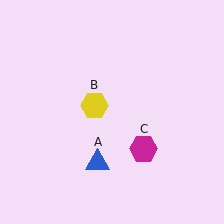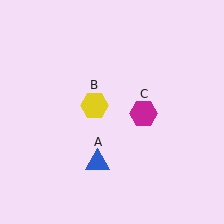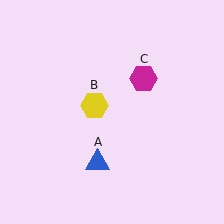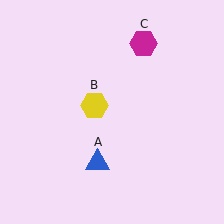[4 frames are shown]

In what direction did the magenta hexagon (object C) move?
The magenta hexagon (object C) moved up.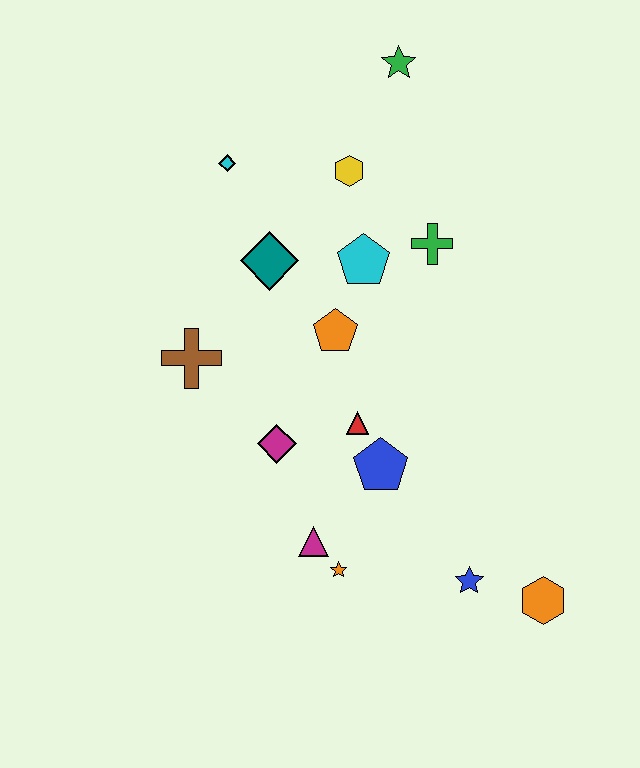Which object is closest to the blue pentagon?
The red triangle is closest to the blue pentagon.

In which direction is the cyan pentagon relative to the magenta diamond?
The cyan pentagon is above the magenta diamond.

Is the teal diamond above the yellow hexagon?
No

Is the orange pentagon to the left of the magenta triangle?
No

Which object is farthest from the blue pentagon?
The green star is farthest from the blue pentagon.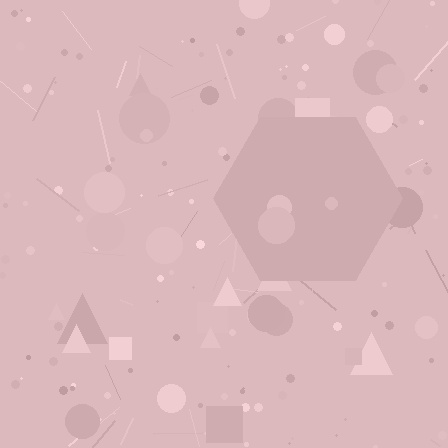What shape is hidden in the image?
A hexagon is hidden in the image.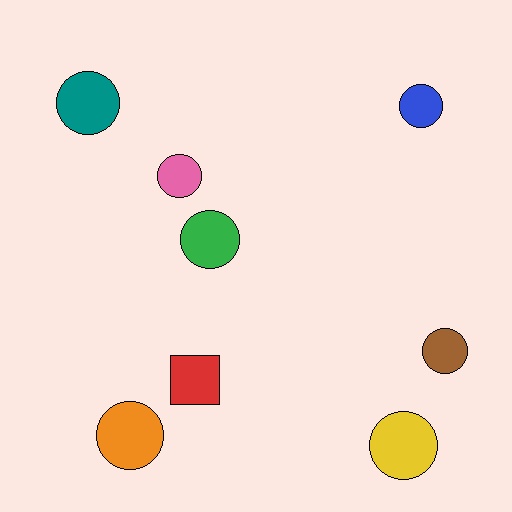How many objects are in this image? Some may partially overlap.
There are 8 objects.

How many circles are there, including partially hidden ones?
There are 7 circles.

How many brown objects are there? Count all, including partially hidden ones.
There is 1 brown object.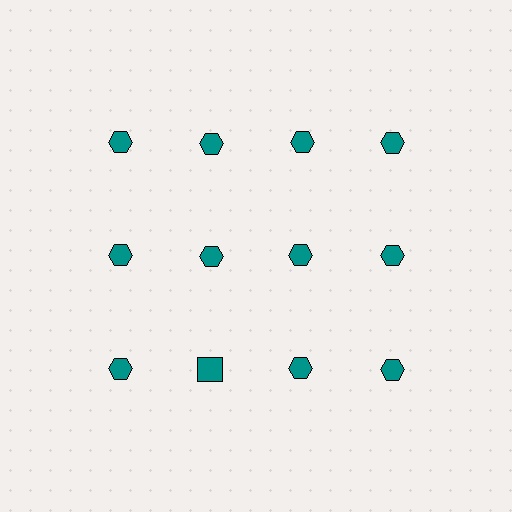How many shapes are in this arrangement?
There are 12 shapes arranged in a grid pattern.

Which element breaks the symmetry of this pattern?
The teal square in the third row, second from left column breaks the symmetry. All other shapes are teal hexagons.